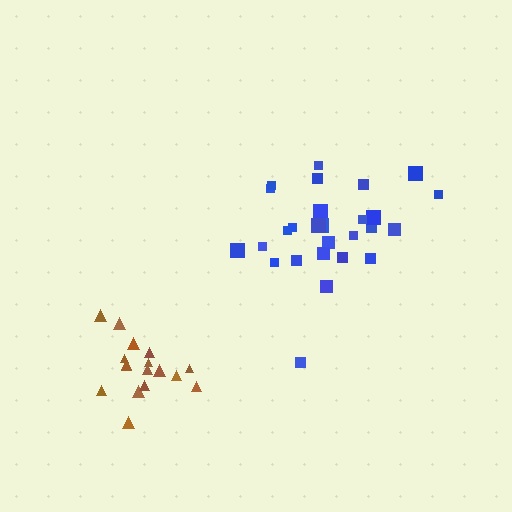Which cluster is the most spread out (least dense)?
Blue.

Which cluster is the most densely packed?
Brown.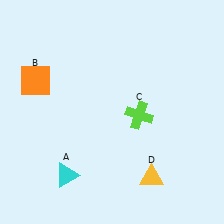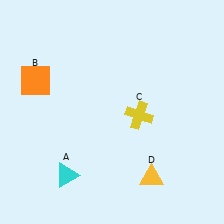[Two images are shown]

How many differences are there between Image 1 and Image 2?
There is 1 difference between the two images.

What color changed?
The cross (C) changed from lime in Image 1 to yellow in Image 2.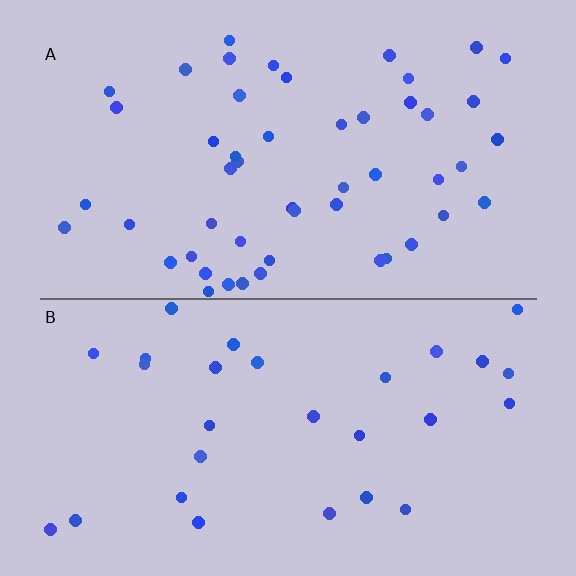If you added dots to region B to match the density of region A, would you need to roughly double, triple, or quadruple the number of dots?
Approximately double.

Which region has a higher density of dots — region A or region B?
A (the top).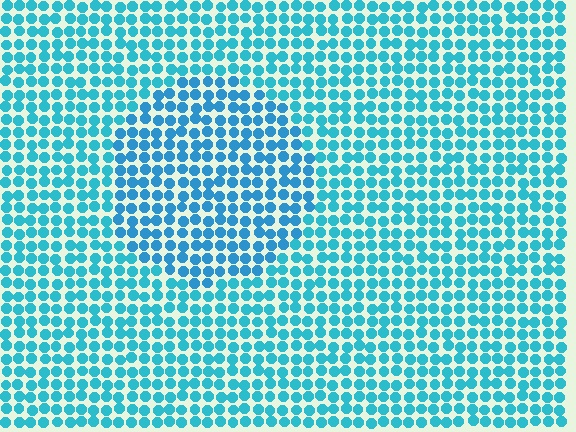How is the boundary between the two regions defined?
The boundary is defined purely by a slight shift in hue (about 16 degrees). Spacing, size, and orientation are identical on both sides.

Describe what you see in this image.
The image is filled with small cyan elements in a uniform arrangement. A circle-shaped region is visible where the elements are tinted to a slightly different hue, forming a subtle color boundary.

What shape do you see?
I see a circle.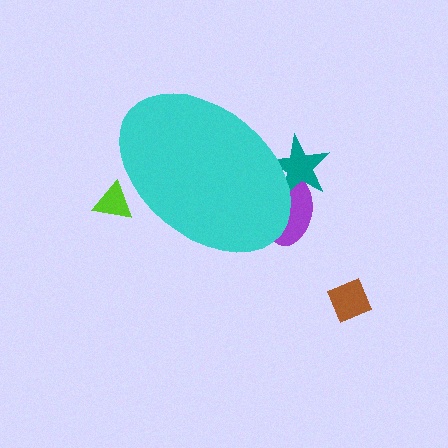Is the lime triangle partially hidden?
Yes, the lime triangle is partially hidden behind the cyan ellipse.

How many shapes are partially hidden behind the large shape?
3 shapes are partially hidden.